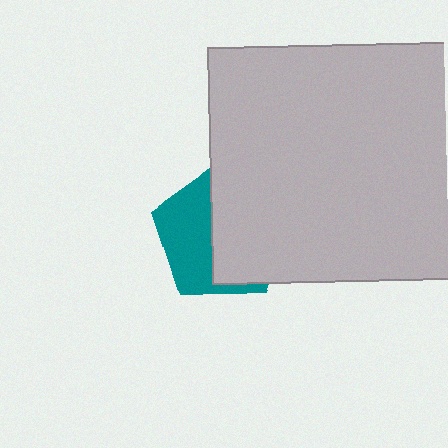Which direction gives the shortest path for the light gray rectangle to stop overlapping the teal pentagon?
Moving right gives the shortest separation.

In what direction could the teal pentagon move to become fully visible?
The teal pentagon could move left. That would shift it out from behind the light gray rectangle entirely.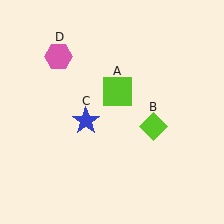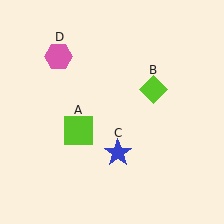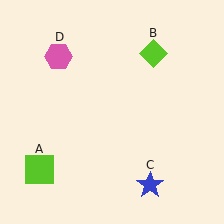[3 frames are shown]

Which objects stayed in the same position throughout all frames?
Pink hexagon (object D) remained stationary.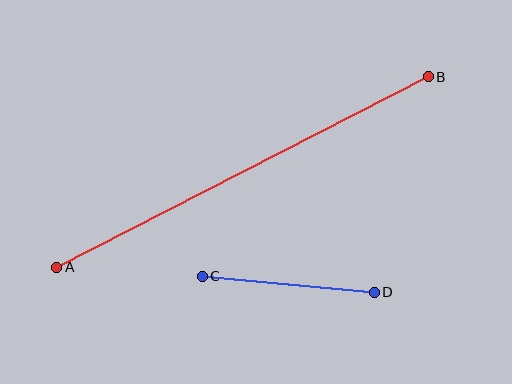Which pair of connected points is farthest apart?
Points A and B are farthest apart.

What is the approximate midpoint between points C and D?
The midpoint is at approximately (288, 284) pixels.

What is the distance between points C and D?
The distance is approximately 173 pixels.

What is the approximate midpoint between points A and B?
The midpoint is at approximately (243, 172) pixels.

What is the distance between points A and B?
The distance is approximately 418 pixels.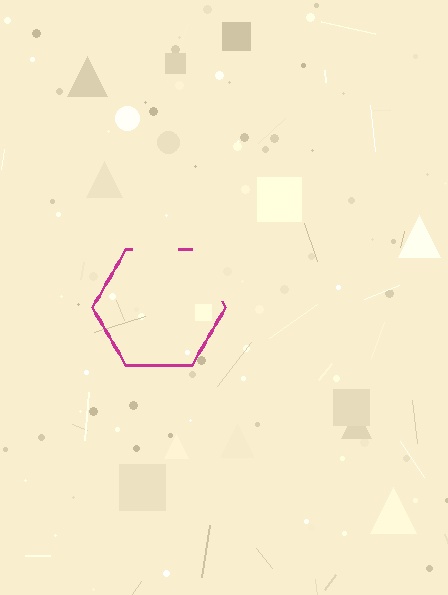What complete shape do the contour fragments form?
The contour fragments form a hexagon.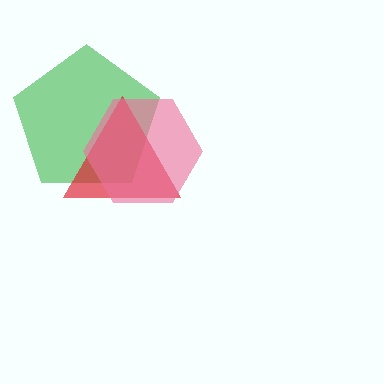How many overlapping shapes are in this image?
There are 3 overlapping shapes in the image.